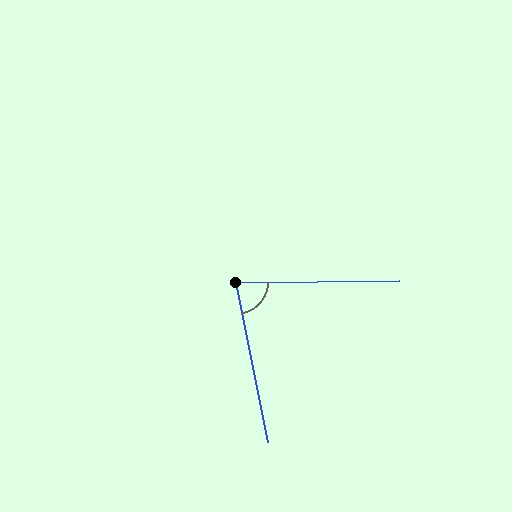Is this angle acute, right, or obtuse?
It is acute.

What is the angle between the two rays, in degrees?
Approximately 79 degrees.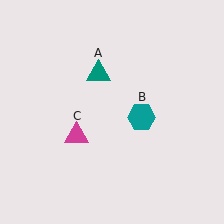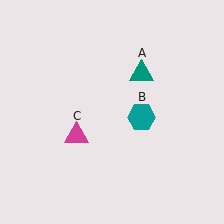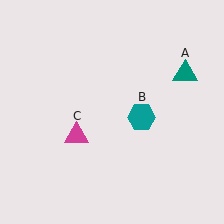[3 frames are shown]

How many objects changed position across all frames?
1 object changed position: teal triangle (object A).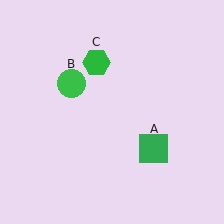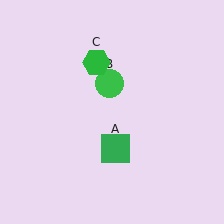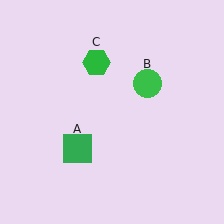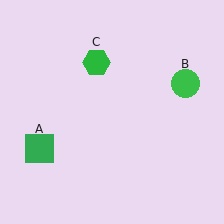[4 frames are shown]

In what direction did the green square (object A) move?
The green square (object A) moved left.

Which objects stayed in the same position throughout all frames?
Green hexagon (object C) remained stationary.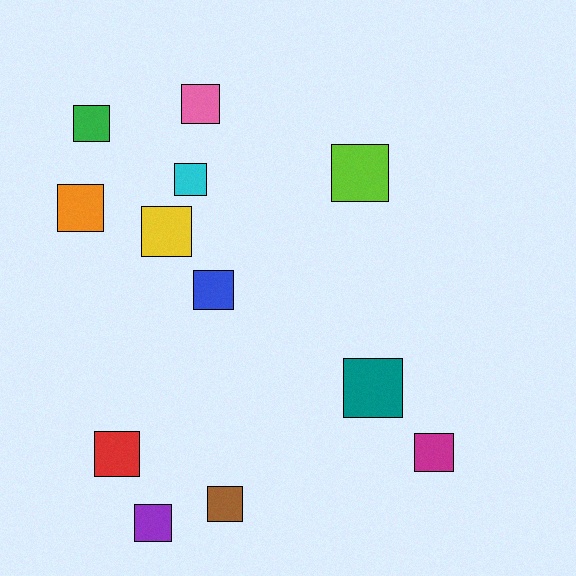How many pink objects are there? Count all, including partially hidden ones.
There is 1 pink object.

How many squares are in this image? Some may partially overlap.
There are 12 squares.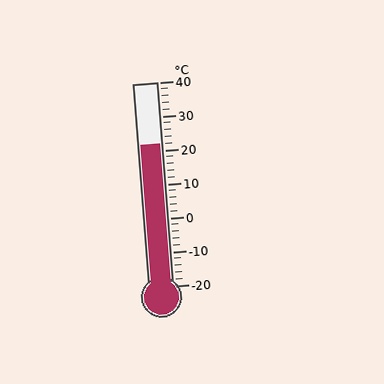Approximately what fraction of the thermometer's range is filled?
The thermometer is filled to approximately 70% of its range.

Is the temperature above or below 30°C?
The temperature is below 30°C.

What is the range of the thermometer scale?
The thermometer scale ranges from -20°C to 40°C.